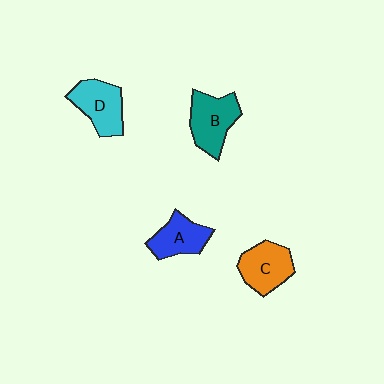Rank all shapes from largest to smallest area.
From largest to smallest: B (teal), D (cyan), C (orange), A (blue).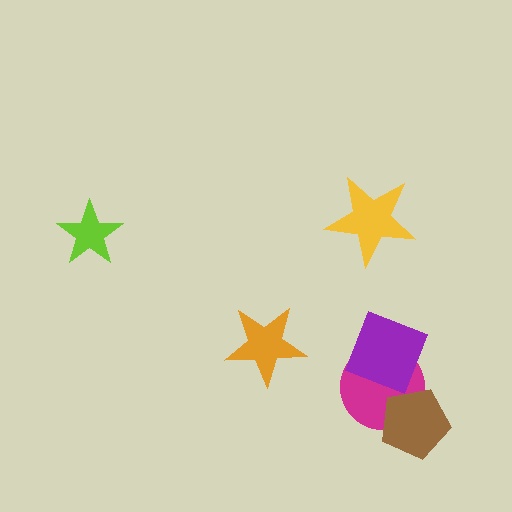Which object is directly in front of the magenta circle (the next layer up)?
The brown pentagon is directly in front of the magenta circle.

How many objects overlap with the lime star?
0 objects overlap with the lime star.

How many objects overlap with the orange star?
0 objects overlap with the orange star.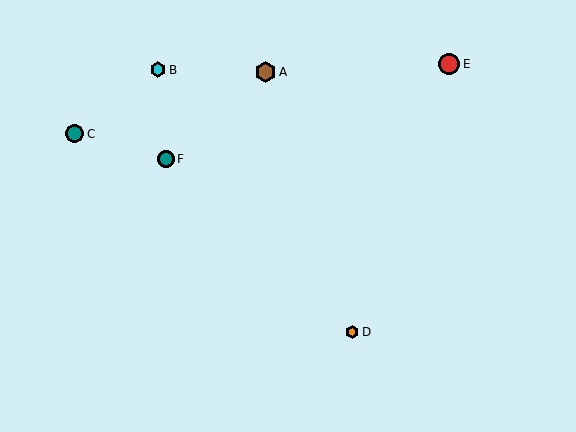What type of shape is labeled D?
Shape D is an orange hexagon.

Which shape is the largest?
The brown hexagon (labeled A) is the largest.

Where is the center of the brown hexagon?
The center of the brown hexagon is at (265, 72).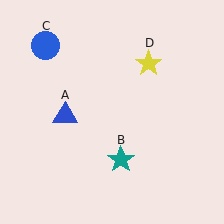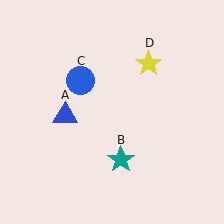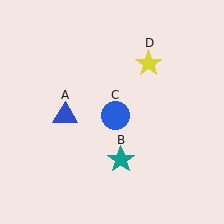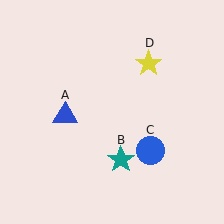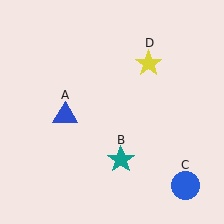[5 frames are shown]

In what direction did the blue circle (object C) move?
The blue circle (object C) moved down and to the right.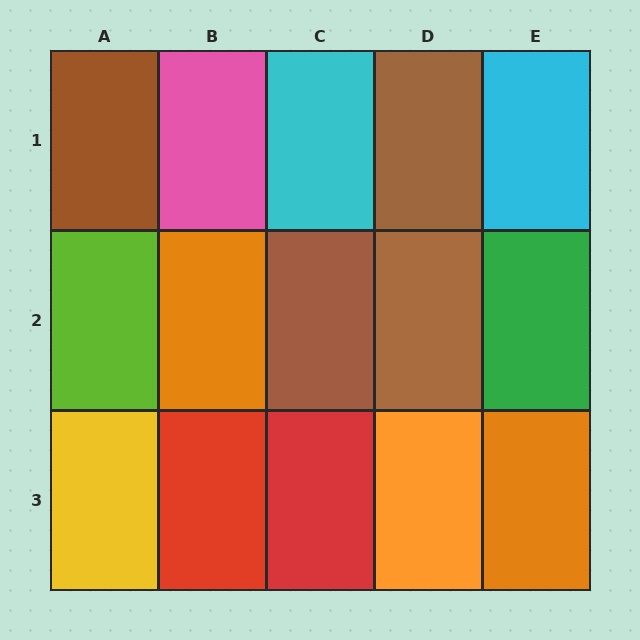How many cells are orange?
3 cells are orange.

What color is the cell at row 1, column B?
Pink.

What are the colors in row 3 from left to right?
Yellow, red, red, orange, orange.